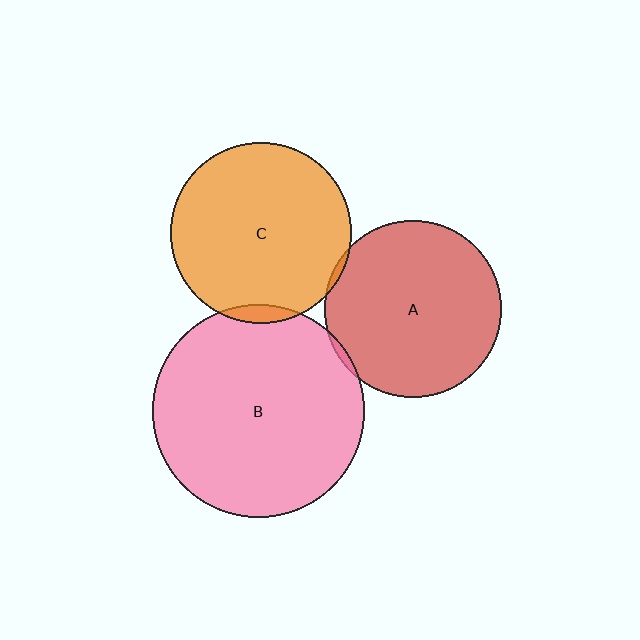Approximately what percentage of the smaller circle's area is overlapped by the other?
Approximately 5%.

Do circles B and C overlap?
Yes.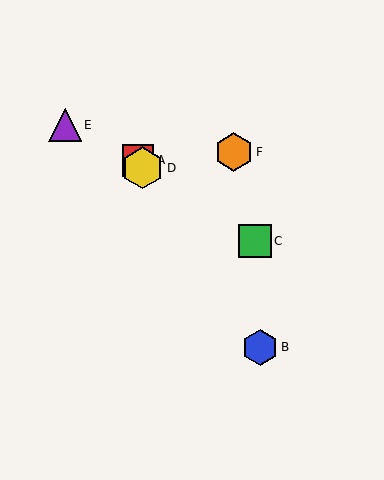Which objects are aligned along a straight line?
Objects A, B, D are aligned along a straight line.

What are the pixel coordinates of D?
Object D is at (143, 168).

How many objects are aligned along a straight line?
3 objects (A, B, D) are aligned along a straight line.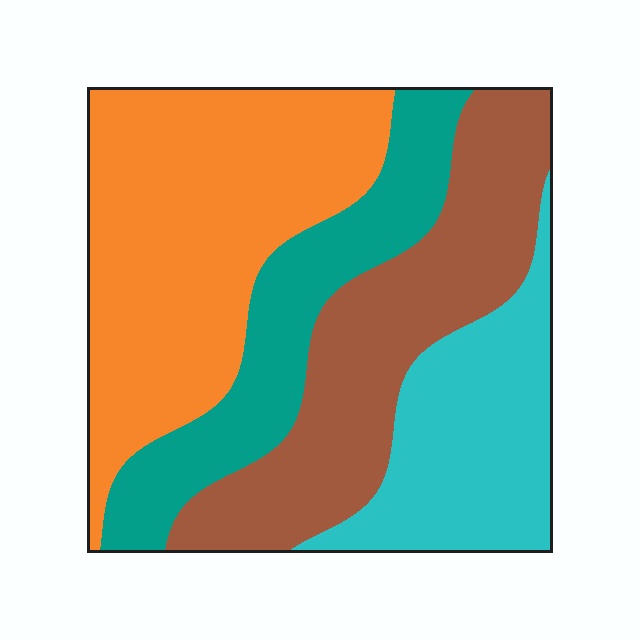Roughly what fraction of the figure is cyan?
Cyan takes up less than a quarter of the figure.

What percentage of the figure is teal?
Teal takes up about one fifth (1/5) of the figure.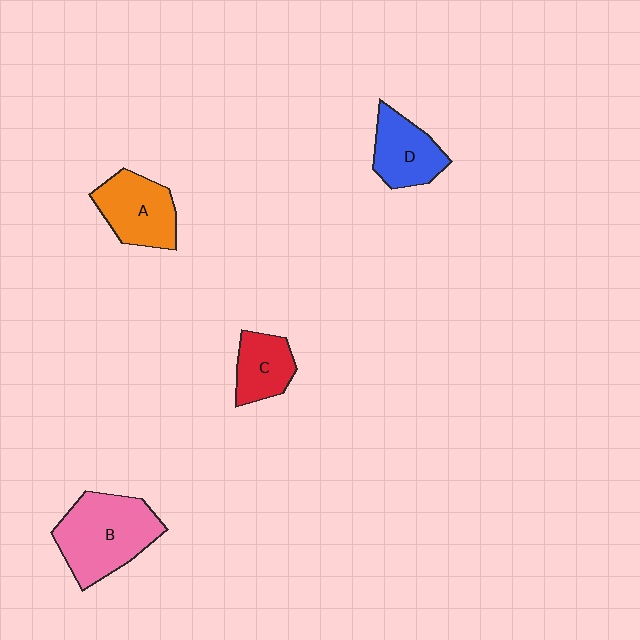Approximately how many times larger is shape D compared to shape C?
Approximately 1.2 times.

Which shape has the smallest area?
Shape C (red).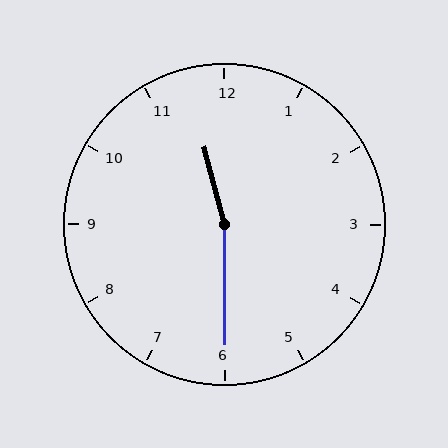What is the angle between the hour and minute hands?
Approximately 165 degrees.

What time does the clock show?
11:30.